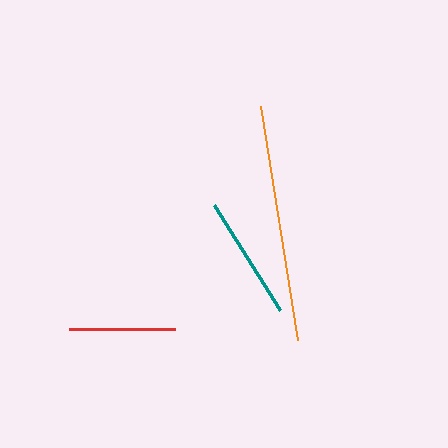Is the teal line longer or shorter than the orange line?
The orange line is longer than the teal line.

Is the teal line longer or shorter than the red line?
The teal line is longer than the red line.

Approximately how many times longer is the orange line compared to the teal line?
The orange line is approximately 1.9 times the length of the teal line.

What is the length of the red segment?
The red segment is approximately 107 pixels long.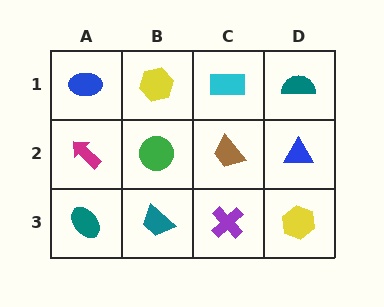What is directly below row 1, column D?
A blue triangle.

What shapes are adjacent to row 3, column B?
A green circle (row 2, column B), a teal ellipse (row 3, column A), a purple cross (row 3, column C).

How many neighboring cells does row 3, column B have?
3.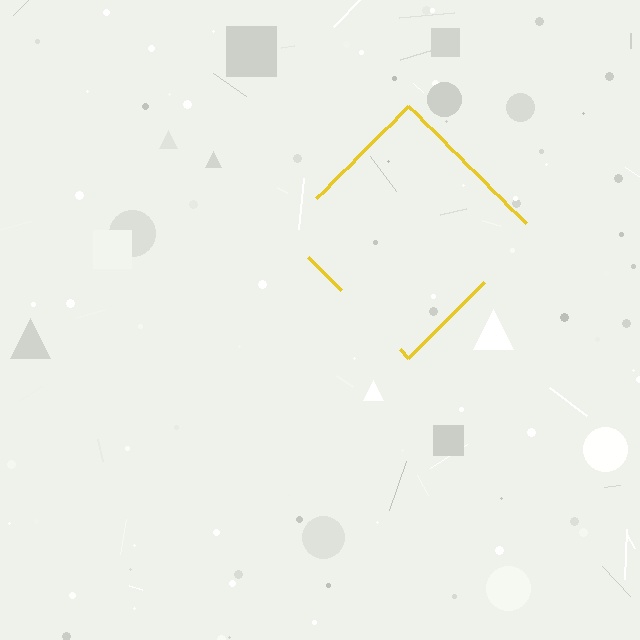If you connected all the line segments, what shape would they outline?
They would outline a diamond.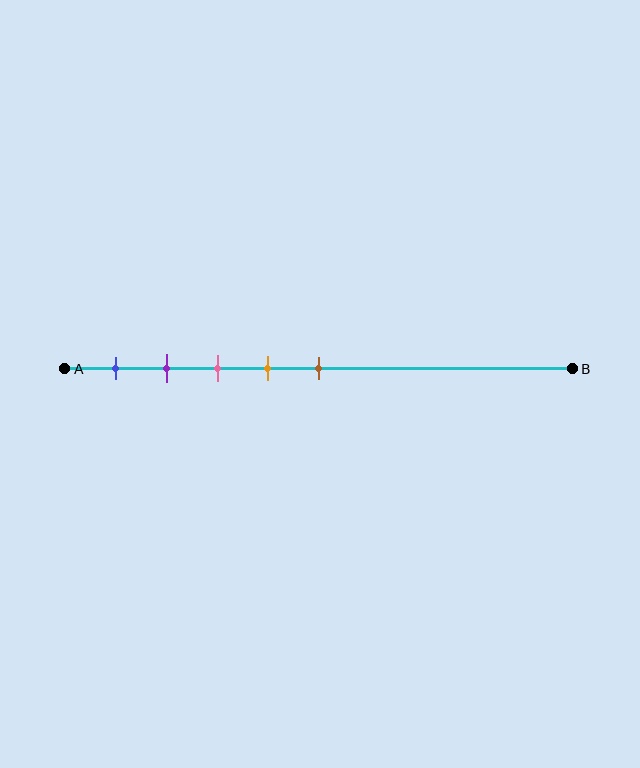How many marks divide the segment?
There are 5 marks dividing the segment.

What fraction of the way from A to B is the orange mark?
The orange mark is approximately 40% (0.4) of the way from A to B.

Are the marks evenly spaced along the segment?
Yes, the marks are approximately evenly spaced.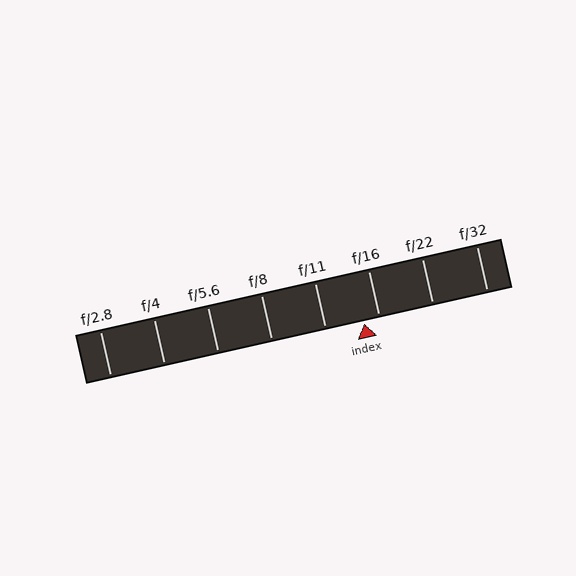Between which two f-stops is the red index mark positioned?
The index mark is between f/11 and f/16.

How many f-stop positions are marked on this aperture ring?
There are 8 f-stop positions marked.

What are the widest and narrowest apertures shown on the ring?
The widest aperture shown is f/2.8 and the narrowest is f/32.